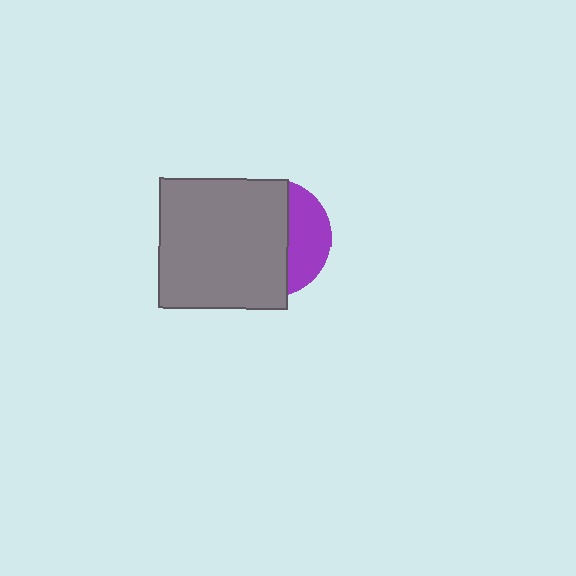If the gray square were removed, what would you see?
You would see the complete purple circle.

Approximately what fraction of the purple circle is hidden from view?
Roughly 67% of the purple circle is hidden behind the gray square.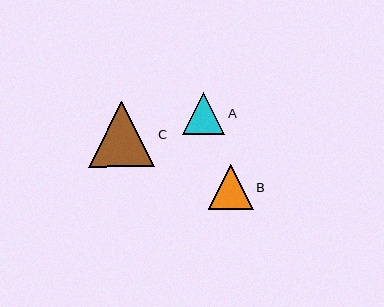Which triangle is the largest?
Triangle C is the largest with a size of approximately 66 pixels.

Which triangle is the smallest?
Triangle A is the smallest with a size of approximately 42 pixels.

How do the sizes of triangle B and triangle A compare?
Triangle B and triangle A are approximately the same size.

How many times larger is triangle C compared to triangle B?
Triangle C is approximately 1.5 times the size of triangle B.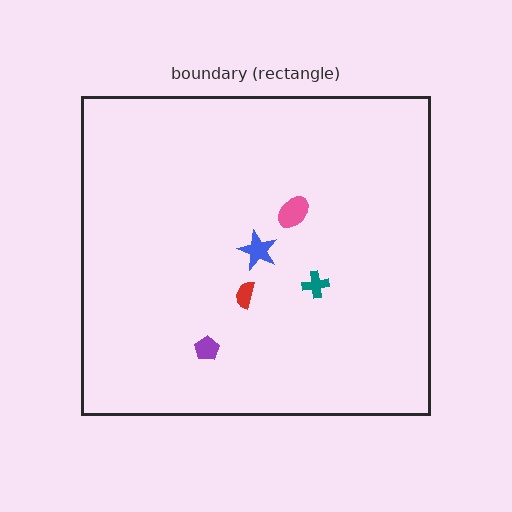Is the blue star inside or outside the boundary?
Inside.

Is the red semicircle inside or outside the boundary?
Inside.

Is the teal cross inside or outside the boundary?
Inside.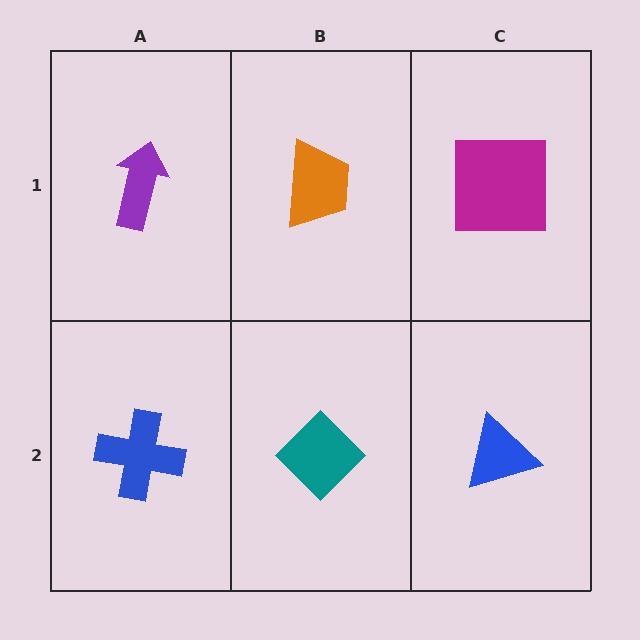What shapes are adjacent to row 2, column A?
A purple arrow (row 1, column A), a teal diamond (row 2, column B).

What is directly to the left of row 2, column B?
A blue cross.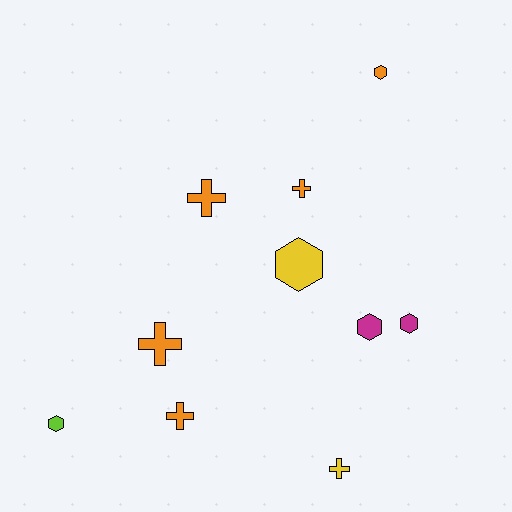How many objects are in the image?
There are 10 objects.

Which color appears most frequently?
Orange, with 5 objects.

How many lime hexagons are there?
There is 1 lime hexagon.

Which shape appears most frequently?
Cross, with 5 objects.